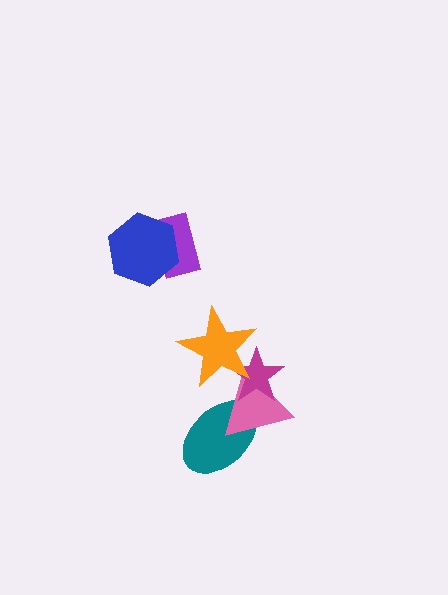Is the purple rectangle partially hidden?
Yes, it is partially covered by another shape.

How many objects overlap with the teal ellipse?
1 object overlaps with the teal ellipse.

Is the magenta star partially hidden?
Yes, it is partially covered by another shape.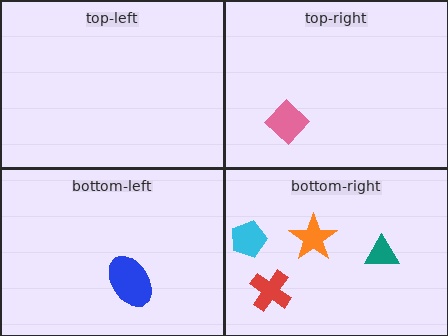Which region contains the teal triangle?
The bottom-right region.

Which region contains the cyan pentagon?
The bottom-right region.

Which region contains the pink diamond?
The top-right region.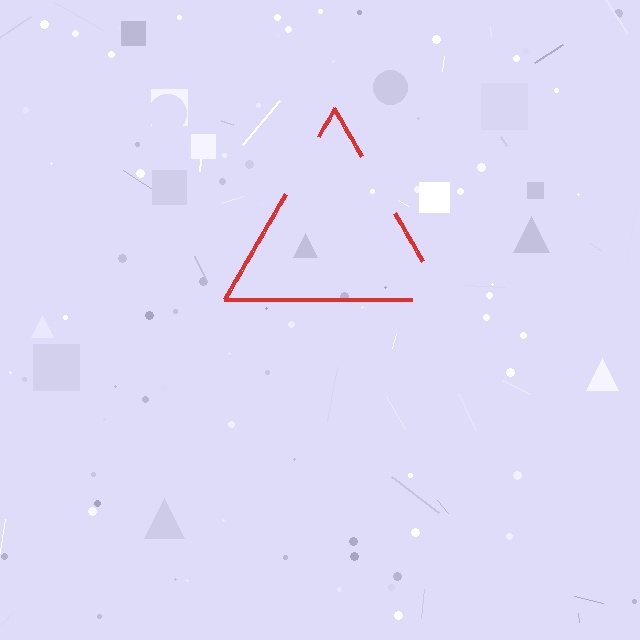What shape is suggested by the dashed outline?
The dashed outline suggests a triangle.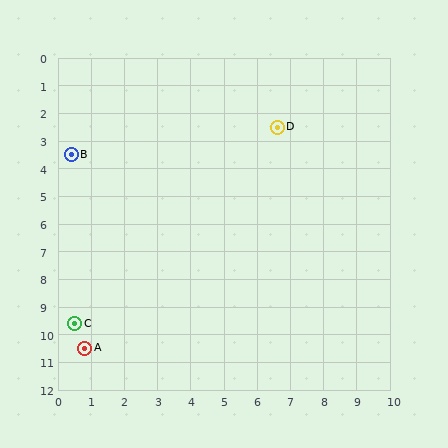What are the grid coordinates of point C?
Point C is at approximately (0.5, 9.6).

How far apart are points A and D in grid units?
Points A and D are about 9.9 grid units apart.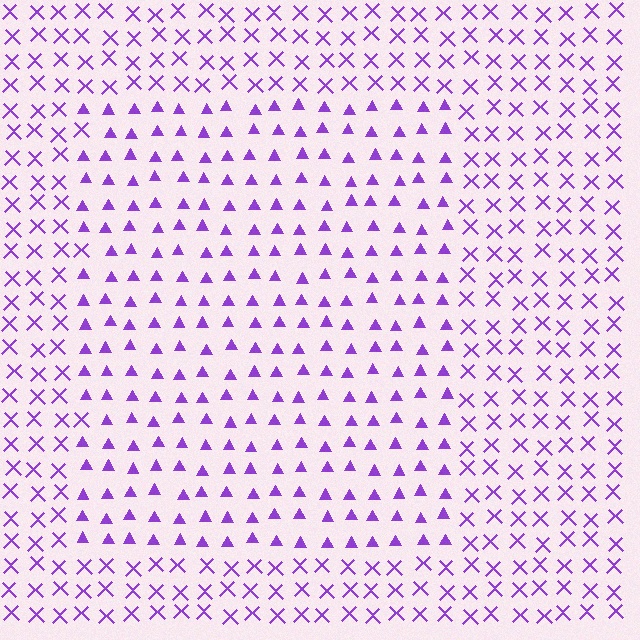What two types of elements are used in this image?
The image uses triangles inside the rectangle region and X marks outside it.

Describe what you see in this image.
The image is filled with small purple elements arranged in a uniform grid. A rectangle-shaped region contains triangles, while the surrounding area contains X marks. The boundary is defined purely by the change in element shape.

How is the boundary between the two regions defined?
The boundary is defined by a change in element shape: triangles inside vs. X marks outside. All elements share the same color and spacing.